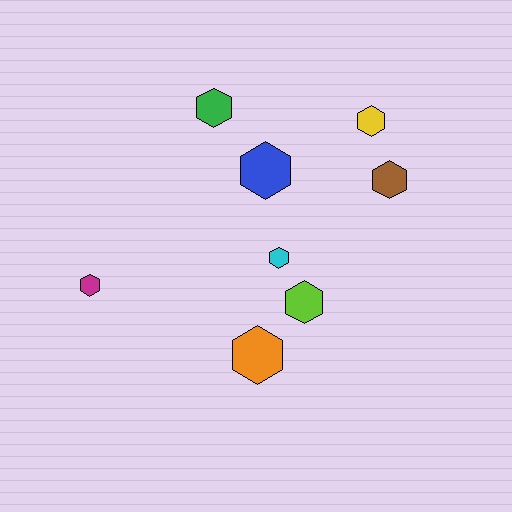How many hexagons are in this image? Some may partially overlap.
There are 8 hexagons.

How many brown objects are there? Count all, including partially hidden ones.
There is 1 brown object.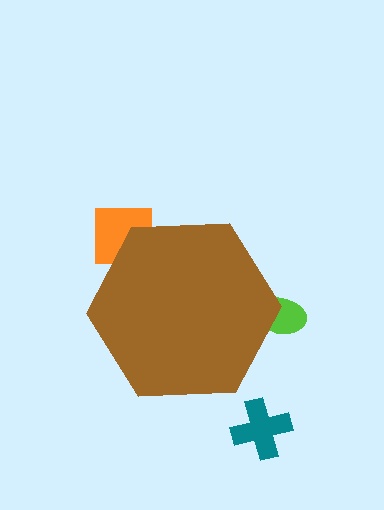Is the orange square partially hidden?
Yes, the orange square is partially hidden behind the brown hexagon.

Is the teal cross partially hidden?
No, the teal cross is fully visible.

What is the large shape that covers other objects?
A brown hexagon.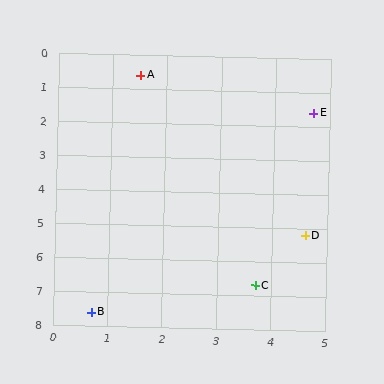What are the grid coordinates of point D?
Point D is at approximately (4.6, 5.2).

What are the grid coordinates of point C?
Point C is at approximately (3.7, 6.7).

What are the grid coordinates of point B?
Point B is at approximately (0.7, 7.6).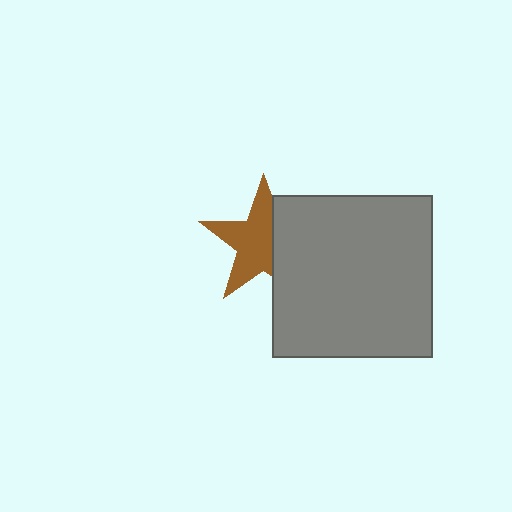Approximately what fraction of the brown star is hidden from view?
Roughly 38% of the brown star is hidden behind the gray rectangle.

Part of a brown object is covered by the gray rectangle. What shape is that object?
It is a star.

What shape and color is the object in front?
The object in front is a gray rectangle.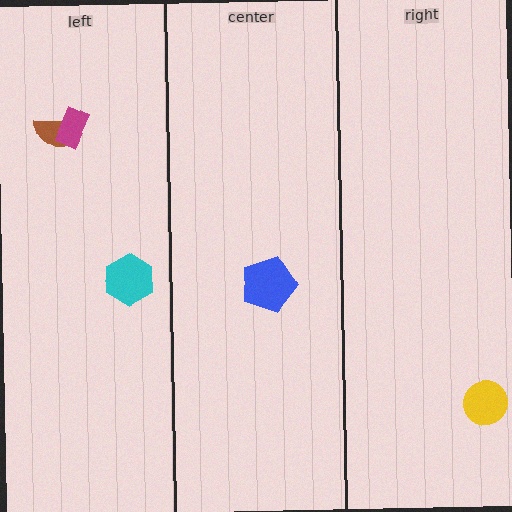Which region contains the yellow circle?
The right region.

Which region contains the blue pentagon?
The center region.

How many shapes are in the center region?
1.